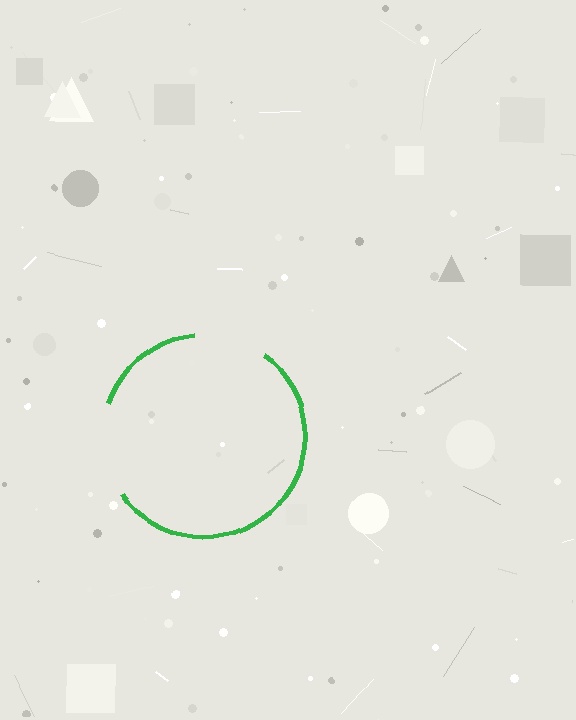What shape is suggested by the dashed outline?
The dashed outline suggests a circle.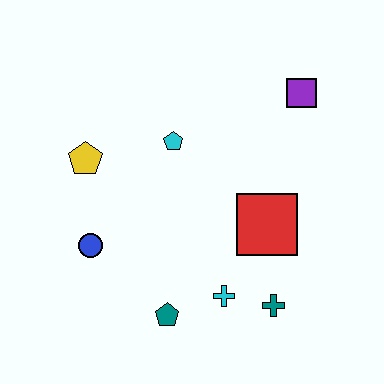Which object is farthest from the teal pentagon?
The purple square is farthest from the teal pentagon.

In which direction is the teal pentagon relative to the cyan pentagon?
The teal pentagon is below the cyan pentagon.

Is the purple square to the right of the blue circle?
Yes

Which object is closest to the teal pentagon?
The cyan cross is closest to the teal pentagon.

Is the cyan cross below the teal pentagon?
No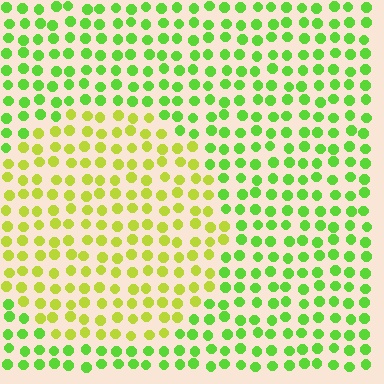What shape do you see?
I see a circle.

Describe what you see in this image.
The image is filled with small lime elements in a uniform arrangement. A circle-shaped region is visible where the elements are tinted to a slightly different hue, forming a subtle color boundary.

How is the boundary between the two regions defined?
The boundary is defined purely by a slight shift in hue (about 35 degrees). Spacing, size, and orientation are identical on both sides.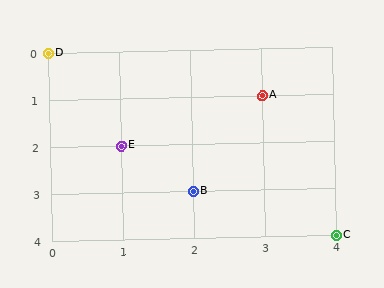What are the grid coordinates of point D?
Point D is at grid coordinates (0, 0).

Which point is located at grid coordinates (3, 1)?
Point A is at (3, 1).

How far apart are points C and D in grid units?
Points C and D are 4 columns and 4 rows apart (about 5.7 grid units diagonally).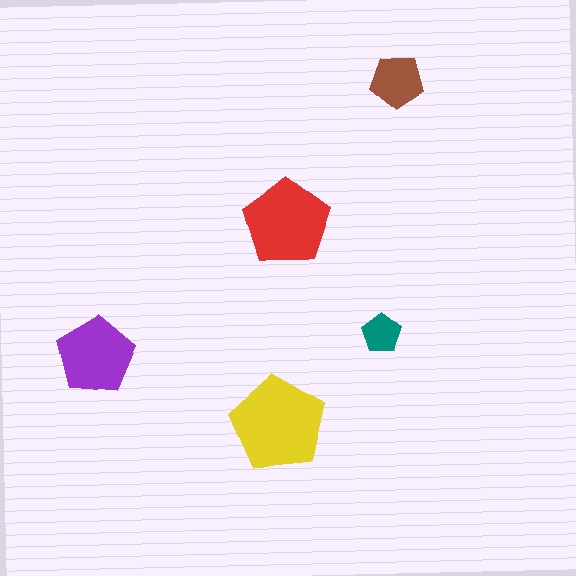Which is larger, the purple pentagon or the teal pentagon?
The purple one.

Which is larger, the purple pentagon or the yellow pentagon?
The yellow one.